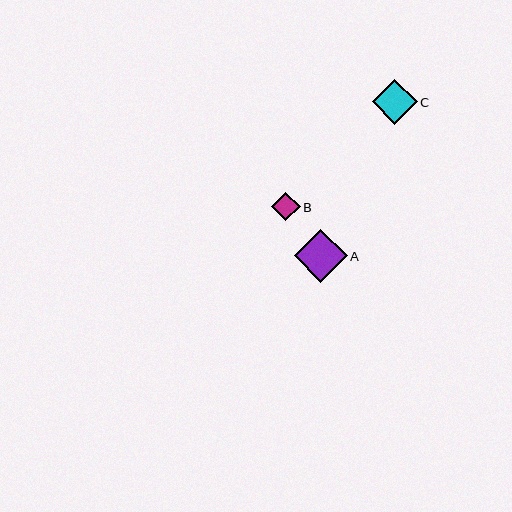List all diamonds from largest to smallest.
From largest to smallest: A, C, B.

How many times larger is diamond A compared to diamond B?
Diamond A is approximately 1.8 times the size of diamond B.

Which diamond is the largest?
Diamond A is the largest with a size of approximately 53 pixels.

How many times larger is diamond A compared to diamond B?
Diamond A is approximately 1.8 times the size of diamond B.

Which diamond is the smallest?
Diamond B is the smallest with a size of approximately 29 pixels.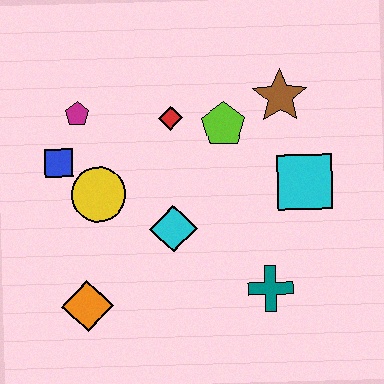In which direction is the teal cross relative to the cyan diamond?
The teal cross is to the right of the cyan diamond.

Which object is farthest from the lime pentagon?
The orange diamond is farthest from the lime pentagon.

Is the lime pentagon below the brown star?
Yes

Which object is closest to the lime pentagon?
The red diamond is closest to the lime pentagon.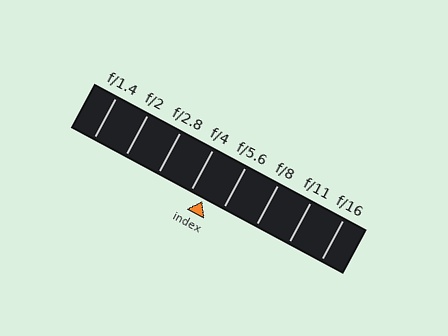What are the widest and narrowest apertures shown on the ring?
The widest aperture shown is f/1.4 and the narrowest is f/16.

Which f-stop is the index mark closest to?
The index mark is closest to f/4.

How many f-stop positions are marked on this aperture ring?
There are 8 f-stop positions marked.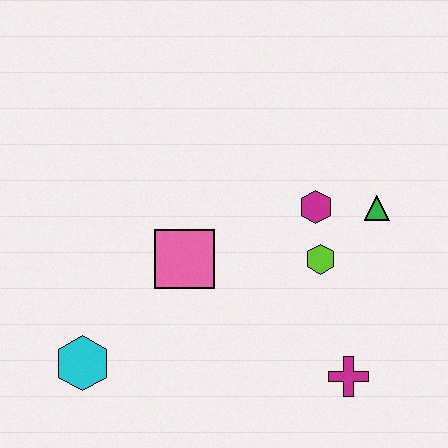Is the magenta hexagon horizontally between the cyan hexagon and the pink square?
No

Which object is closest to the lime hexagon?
The magenta hexagon is closest to the lime hexagon.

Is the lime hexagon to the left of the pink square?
No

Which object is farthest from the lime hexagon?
The cyan hexagon is farthest from the lime hexagon.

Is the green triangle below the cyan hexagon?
No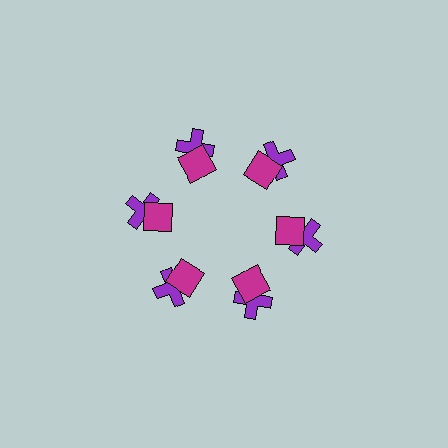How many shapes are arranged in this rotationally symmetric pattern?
There are 12 shapes, arranged in 6 groups of 2.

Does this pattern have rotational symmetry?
Yes, this pattern has 6-fold rotational symmetry. It looks the same after rotating 60 degrees around the center.